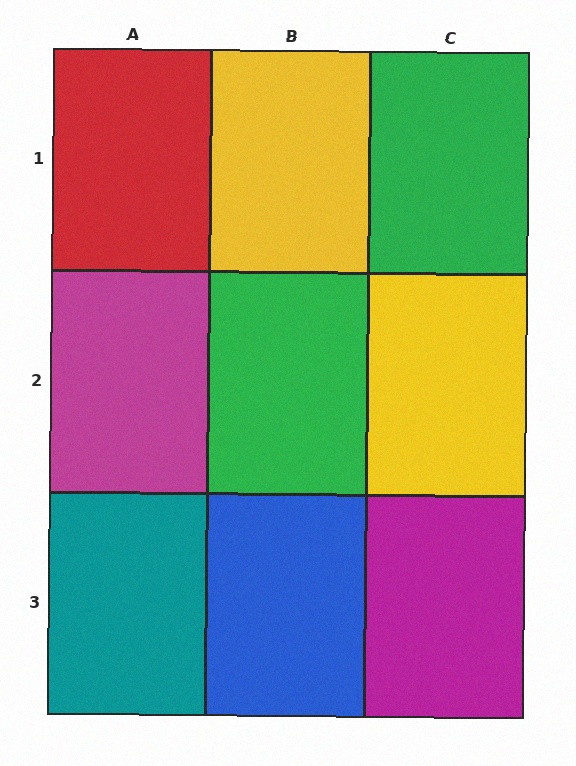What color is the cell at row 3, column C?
Magenta.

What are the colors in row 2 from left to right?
Magenta, green, yellow.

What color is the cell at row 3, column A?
Teal.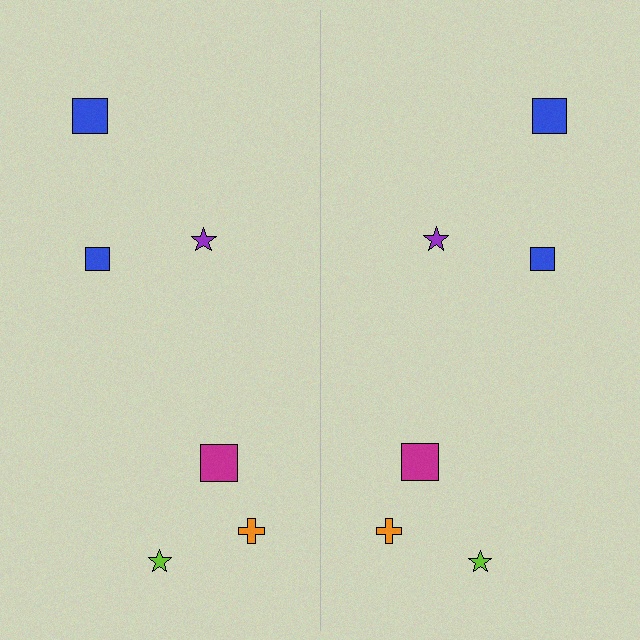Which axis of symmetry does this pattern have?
The pattern has a vertical axis of symmetry running through the center of the image.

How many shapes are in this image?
There are 12 shapes in this image.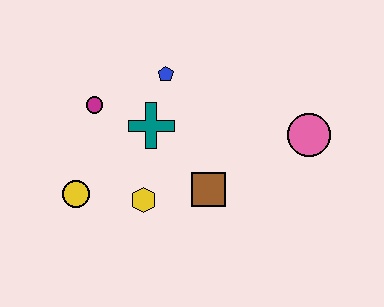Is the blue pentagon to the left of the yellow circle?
No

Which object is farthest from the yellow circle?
The pink circle is farthest from the yellow circle.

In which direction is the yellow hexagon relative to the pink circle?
The yellow hexagon is to the left of the pink circle.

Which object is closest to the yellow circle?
The yellow hexagon is closest to the yellow circle.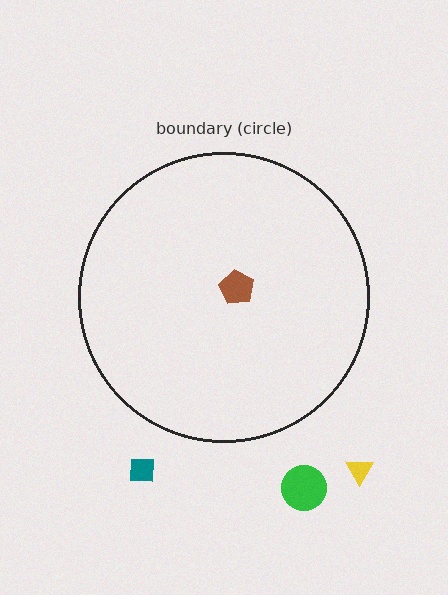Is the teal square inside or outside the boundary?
Outside.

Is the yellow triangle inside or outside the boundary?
Outside.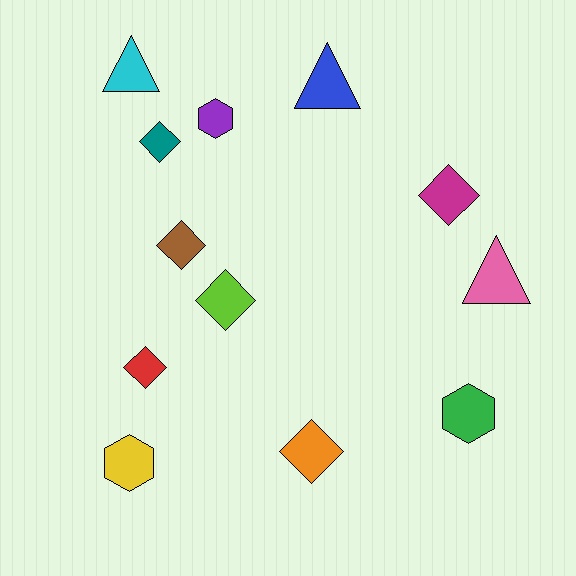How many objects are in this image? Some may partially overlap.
There are 12 objects.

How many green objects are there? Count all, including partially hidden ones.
There is 1 green object.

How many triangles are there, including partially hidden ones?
There are 3 triangles.